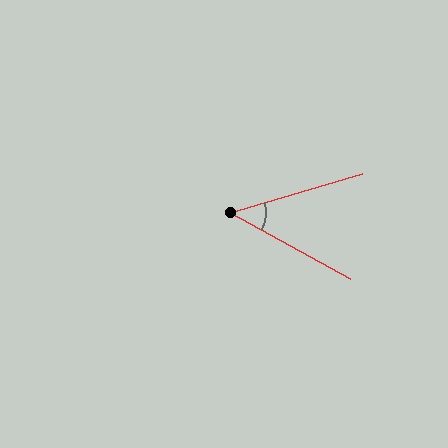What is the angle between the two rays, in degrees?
Approximately 45 degrees.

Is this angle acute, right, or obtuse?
It is acute.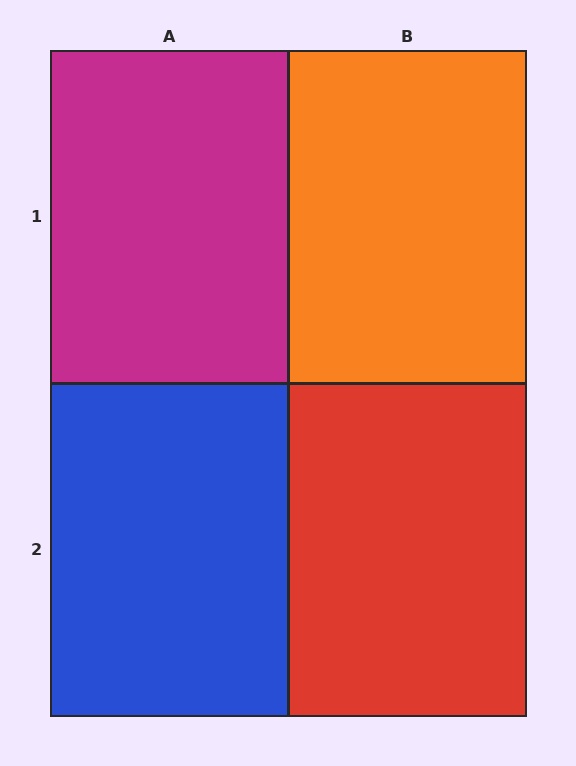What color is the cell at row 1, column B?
Orange.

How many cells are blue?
1 cell is blue.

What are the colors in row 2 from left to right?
Blue, red.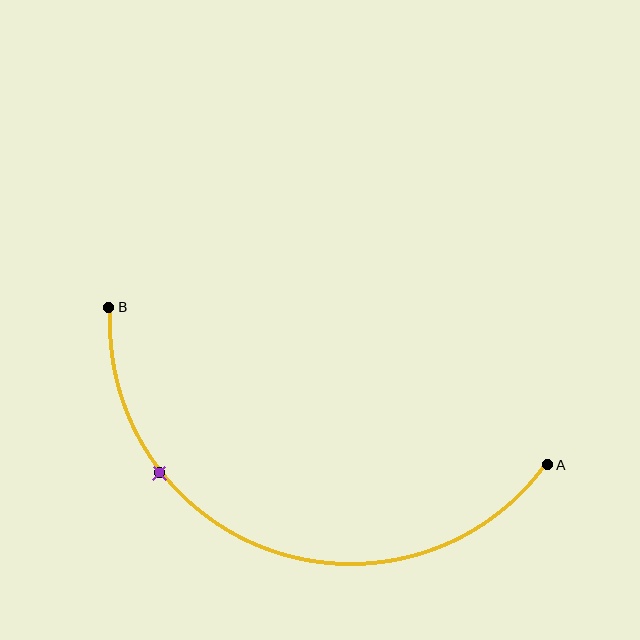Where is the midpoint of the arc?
The arc midpoint is the point on the curve farthest from the straight line joining A and B. It sits below that line.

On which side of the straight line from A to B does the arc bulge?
The arc bulges below the straight line connecting A and B.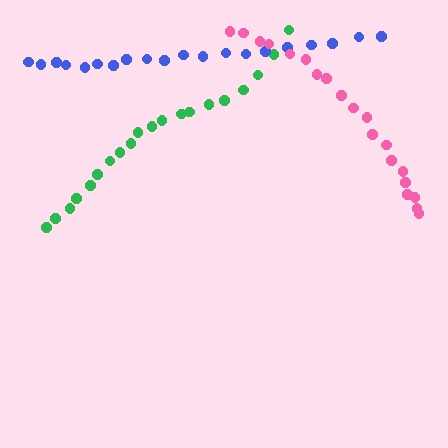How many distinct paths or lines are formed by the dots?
There are 3 distinct paths.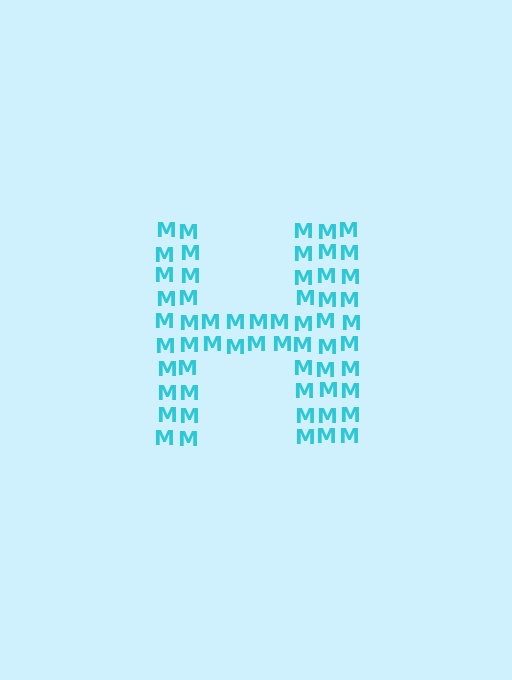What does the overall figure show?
The overall figure shows the letter H.